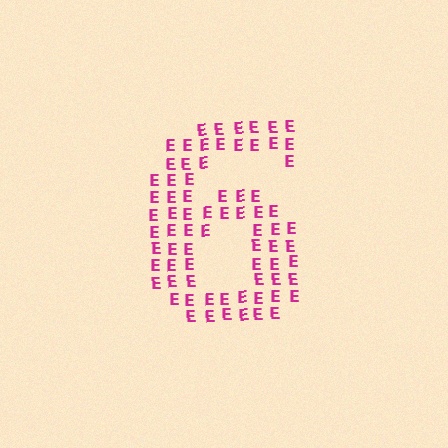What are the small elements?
The small elements are letter E's.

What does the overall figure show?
The overall figure shows the digit 6.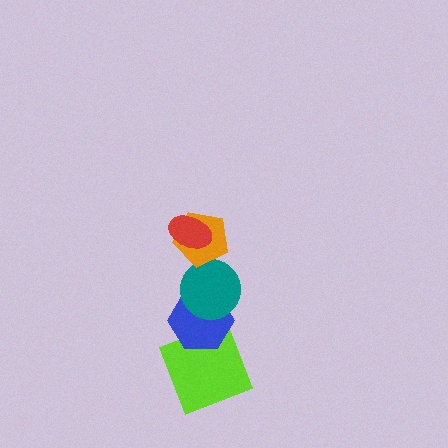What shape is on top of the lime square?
The blue hexagon is on top of the lime square.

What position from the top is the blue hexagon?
The blue hexagon is 4th from the top.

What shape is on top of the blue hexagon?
The teal circle is on top of the blue hexagon.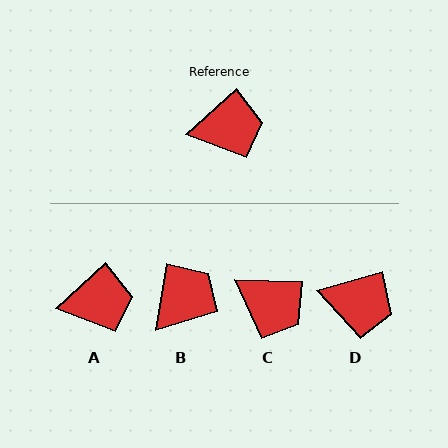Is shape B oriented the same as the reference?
No, it is off by about 39 degrees.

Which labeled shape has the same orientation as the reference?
A.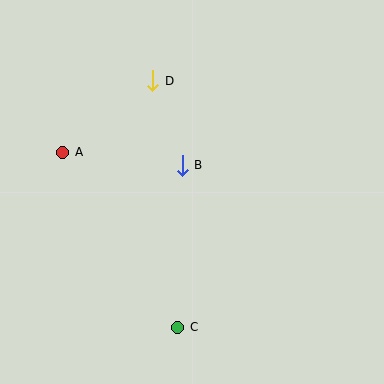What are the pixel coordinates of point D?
Point D is at (153, 81).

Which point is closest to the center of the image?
Point B at (182, 165) is closest to the center.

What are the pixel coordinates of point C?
Point C is at (178, 327).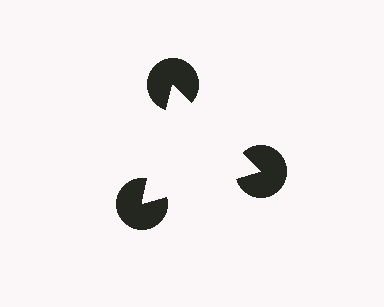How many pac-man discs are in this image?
There are 3 — one at each vertex of the illusory triangle.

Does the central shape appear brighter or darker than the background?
It typically appears slightly brighter than the background, even though no actual brightness change is drawn.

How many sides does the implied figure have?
3 sides.